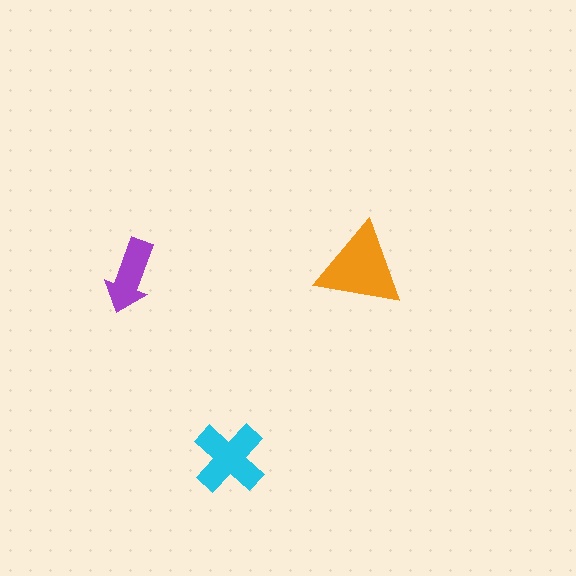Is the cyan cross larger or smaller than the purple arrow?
Larger.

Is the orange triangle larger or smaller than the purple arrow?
Larger.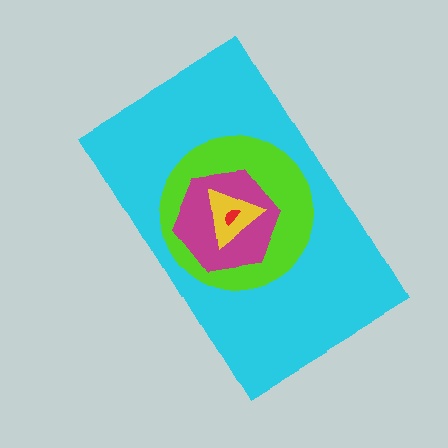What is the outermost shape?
The cyan rectangle.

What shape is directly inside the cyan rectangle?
The lime circle.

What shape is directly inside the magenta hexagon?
The yellow triangle.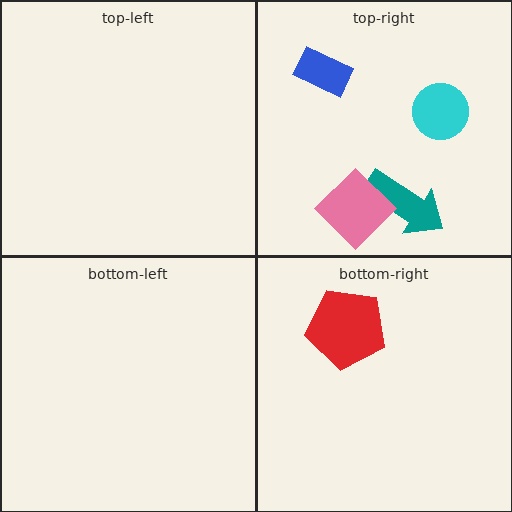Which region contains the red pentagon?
The bottom-right region.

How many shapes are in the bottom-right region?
1.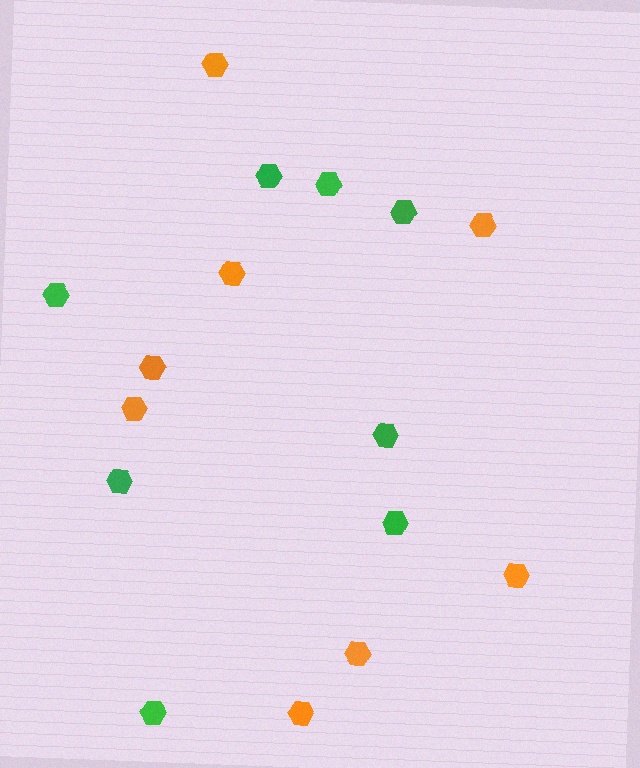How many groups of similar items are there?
There are 2 groups: one group of green hexagons (8) and one group of orange hexagons (8).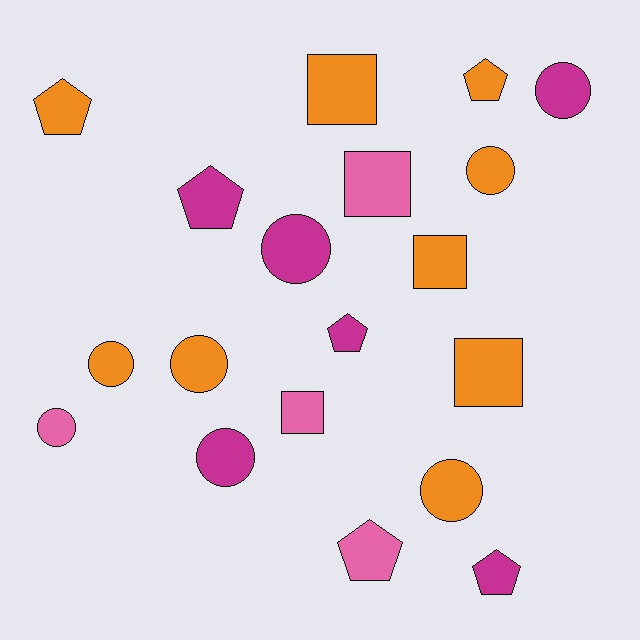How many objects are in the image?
There are 19 objects.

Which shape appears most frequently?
Circle, with 8 objects.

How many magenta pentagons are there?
There are 3 magenta pentagons.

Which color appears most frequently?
Orange, with 9 objects.